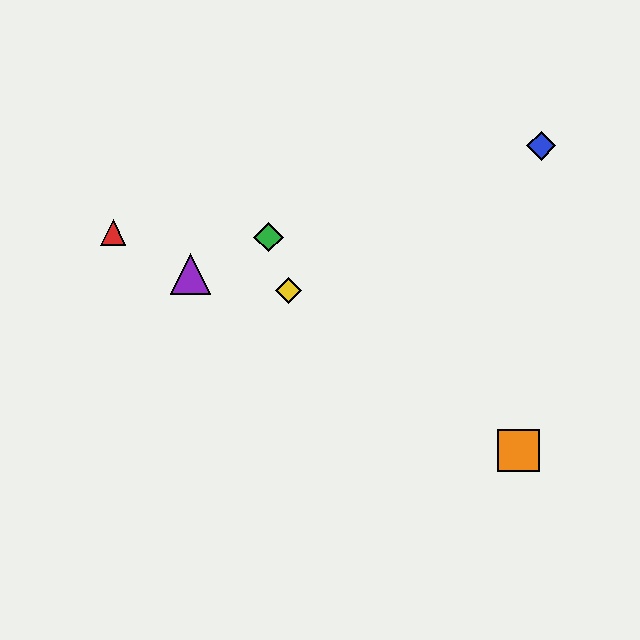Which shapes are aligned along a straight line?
The red triangle, the purple triangle, the orange square are aligned along a straight line.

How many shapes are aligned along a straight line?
3 shapes (the red triangle, the purple triangle, the orange square) are aligned along a straight line.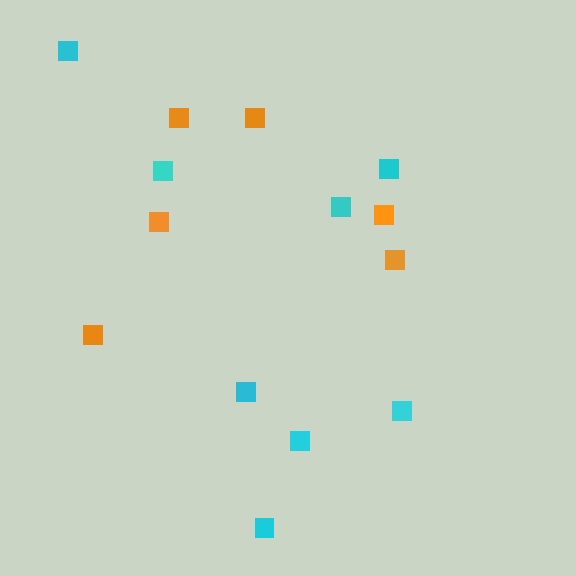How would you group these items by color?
There are 2 groups: one group of cyan squares (8) and one group of orange squares (6).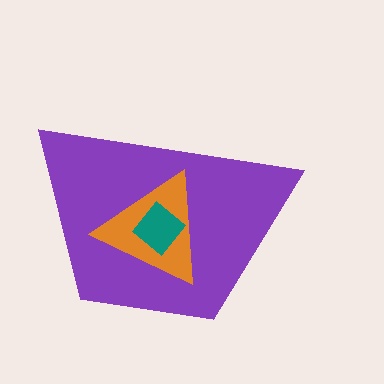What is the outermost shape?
The purple trapezoid.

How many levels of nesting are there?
3.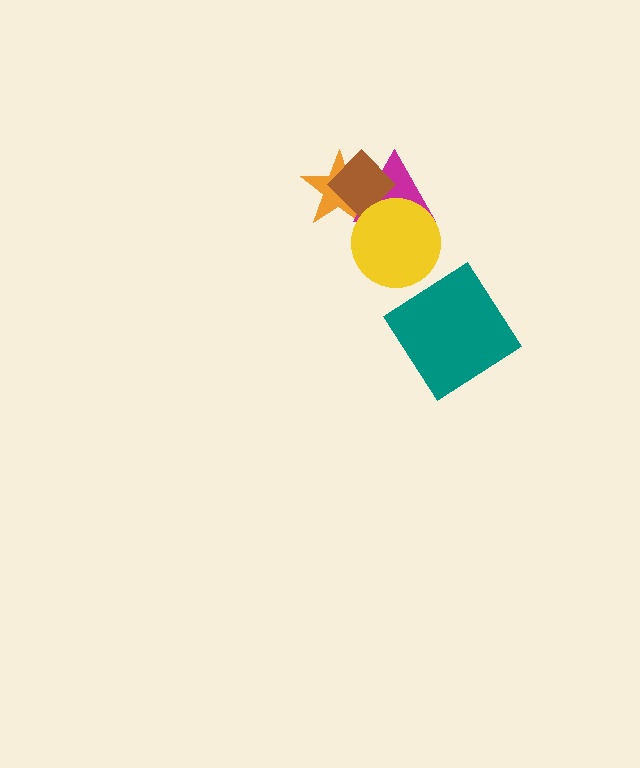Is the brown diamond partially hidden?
Yes, it is partially covered by another shape.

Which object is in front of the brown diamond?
The yellow circle is in front of the brown diamond.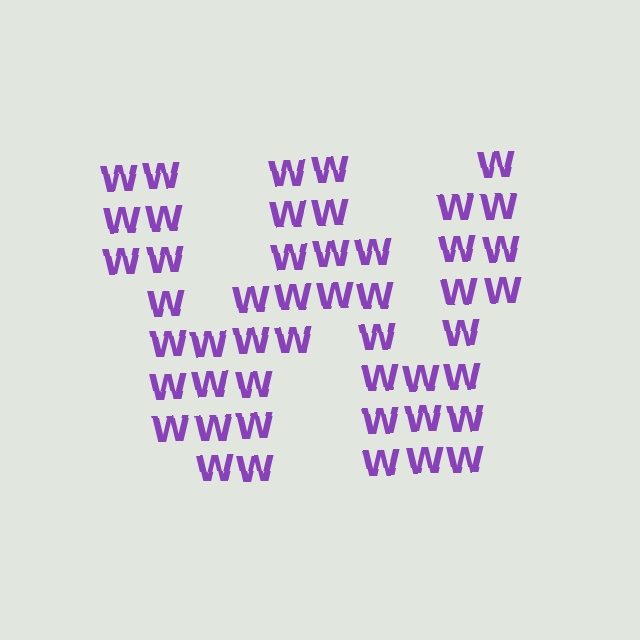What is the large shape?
The large shape is the letter W.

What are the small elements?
The small elements are letter W's.